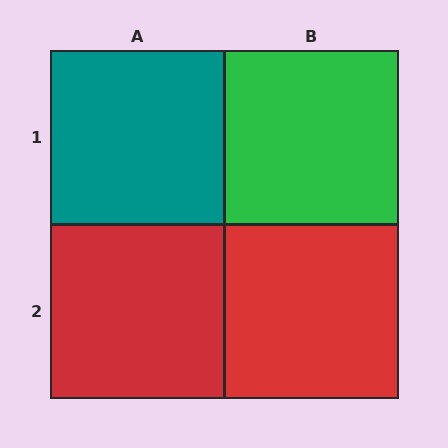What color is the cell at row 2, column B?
Red.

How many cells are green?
1 cell is green.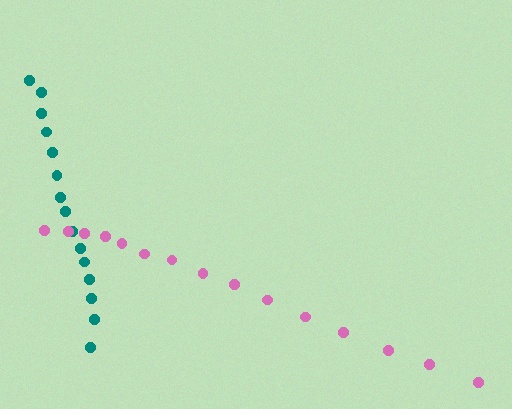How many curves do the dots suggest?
There are 2 distinct paths.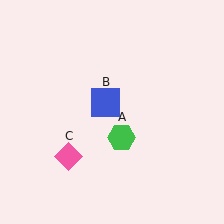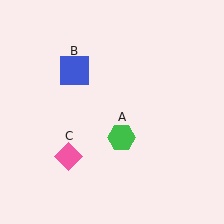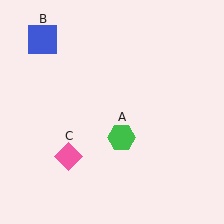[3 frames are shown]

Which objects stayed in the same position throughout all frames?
Green hexagon (object A) and pink diamond (object C) remained stationary.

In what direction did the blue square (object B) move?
The blue square (object B) moved up and to the left.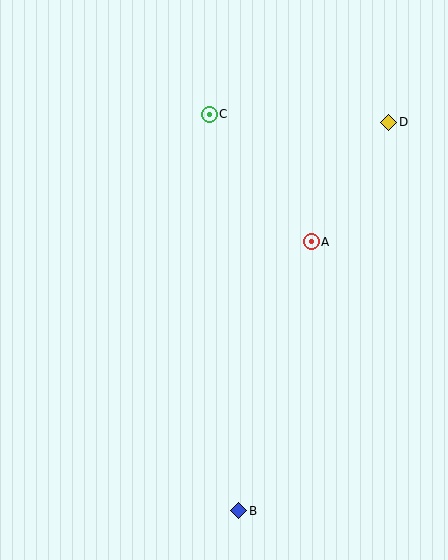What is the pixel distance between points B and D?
The distance between B and D is 416 pixels.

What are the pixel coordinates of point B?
Point B is at (239, 511).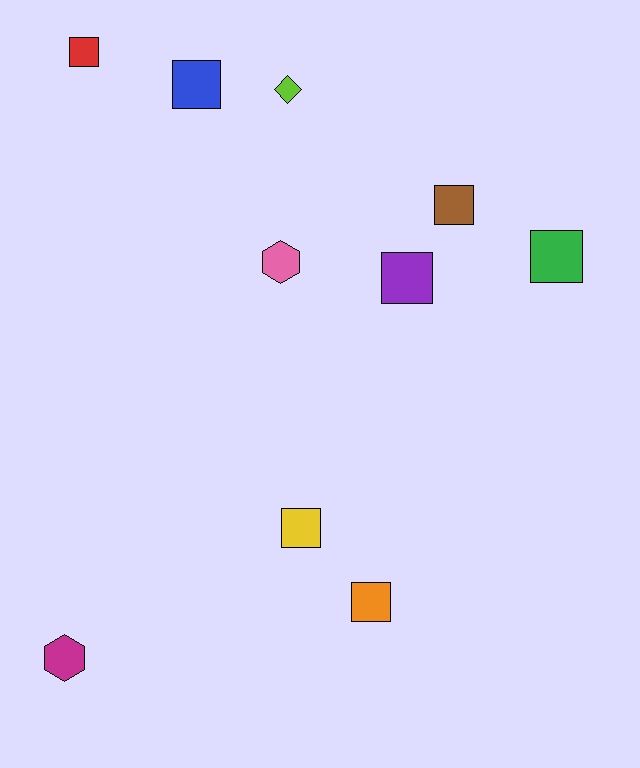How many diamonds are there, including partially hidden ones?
There is 1 diamond.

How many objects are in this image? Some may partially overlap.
There are 10 objects.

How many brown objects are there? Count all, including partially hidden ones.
There is 1 brown object.